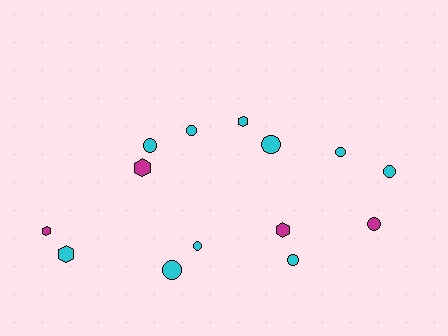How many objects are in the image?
There are 14 objects.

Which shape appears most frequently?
Circle, with 9 objects.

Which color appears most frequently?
Cyan, with 10 objects.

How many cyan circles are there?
There are 8 cyan circles.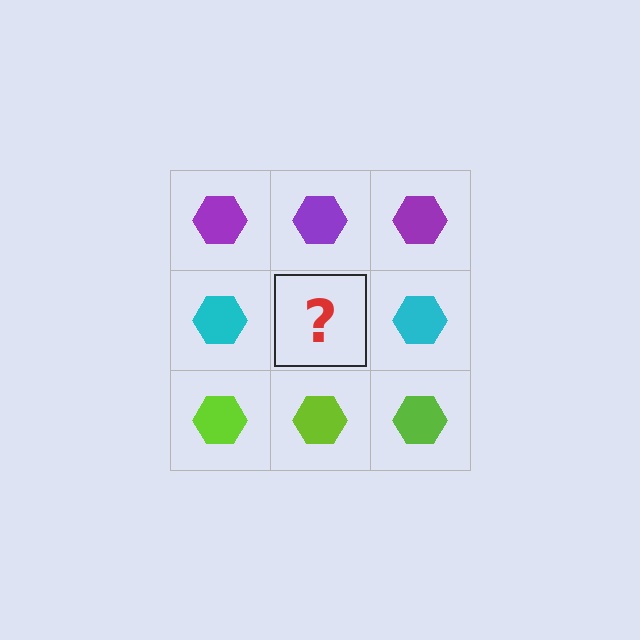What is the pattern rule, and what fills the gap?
The rule is that each row has a consistent color. The gap should be filled with a cyan hexagon.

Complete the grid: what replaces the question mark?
The question mark should be replaced with a cyan hexagon.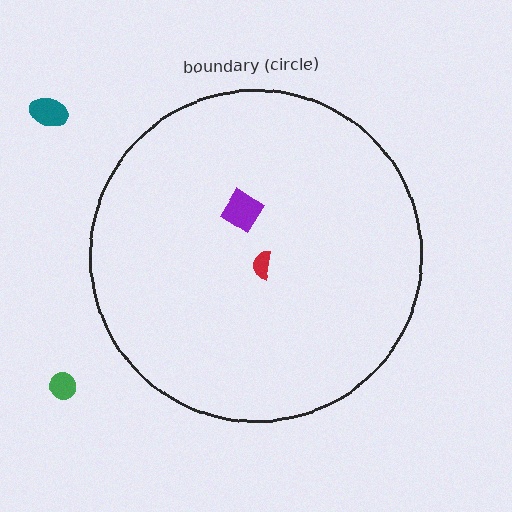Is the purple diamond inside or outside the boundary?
Inside.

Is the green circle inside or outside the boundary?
Outside.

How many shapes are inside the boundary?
2 inside, 2 outside.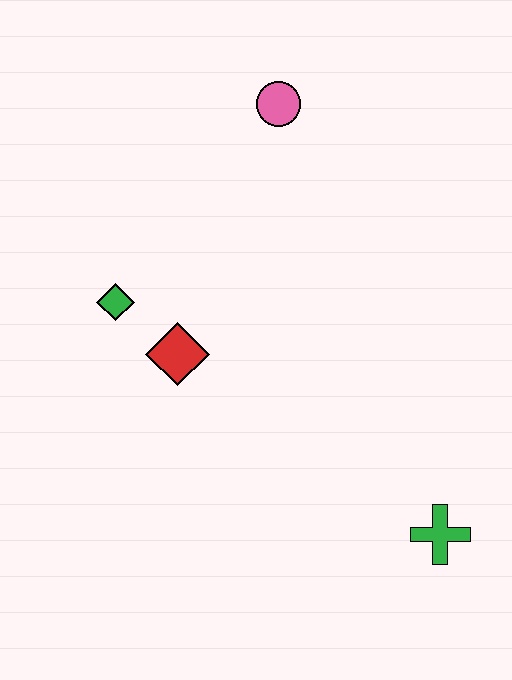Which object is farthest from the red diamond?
The green cross is farthest from the red diamond.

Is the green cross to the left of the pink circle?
No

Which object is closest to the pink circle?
The green diamond is closest to the pink circle.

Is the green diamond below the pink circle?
Yes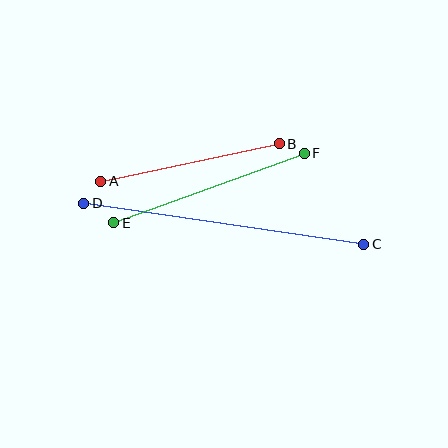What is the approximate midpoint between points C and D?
The midpoint is at approximately (224, 224) pixels.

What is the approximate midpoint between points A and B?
The midpoint is at approximately (190, 163) pixels.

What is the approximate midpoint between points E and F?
The midpoint is at approximately (209, 188) pixels.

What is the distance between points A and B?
The distance is approximately 182 pixels.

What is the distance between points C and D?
The distance is approximately 283 pixels.